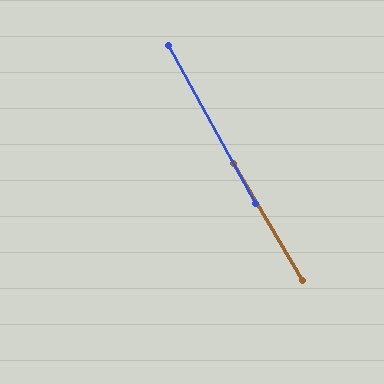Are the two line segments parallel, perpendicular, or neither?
Parallel — their directions differ by only 1.4°.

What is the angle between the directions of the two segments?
Approximately 1 degree.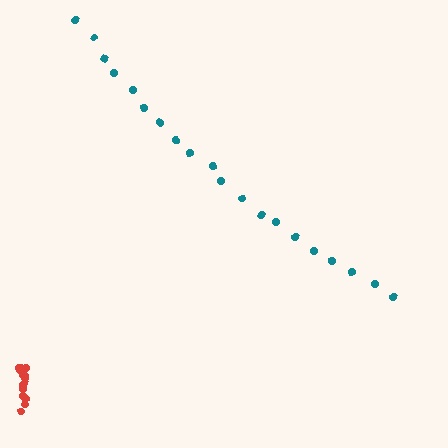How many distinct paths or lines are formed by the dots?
There are 2 distinct paths.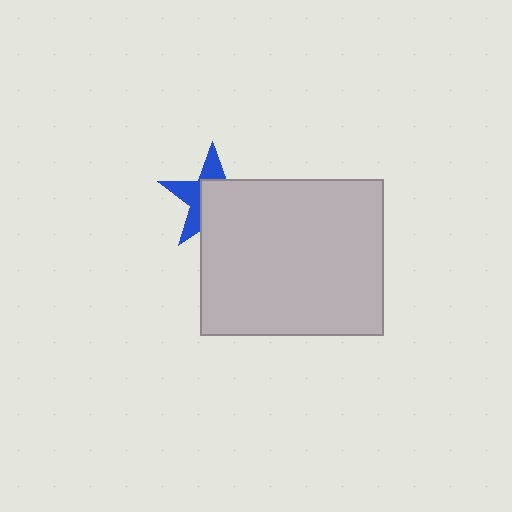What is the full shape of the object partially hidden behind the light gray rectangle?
The partially hidden object is a blue star.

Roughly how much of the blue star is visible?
A small part of it is visible (roughly 41%).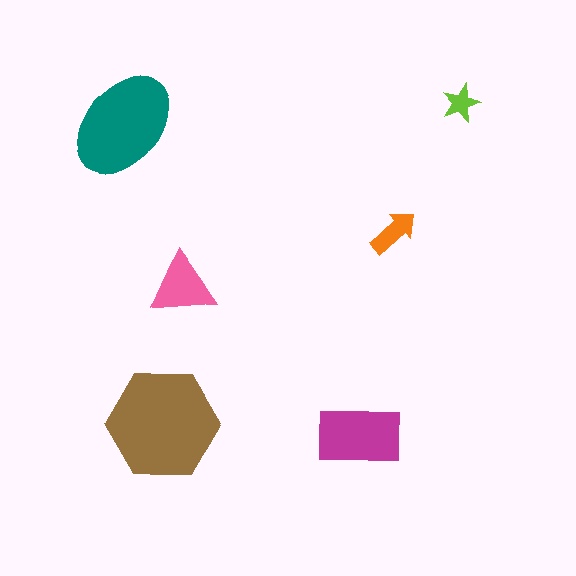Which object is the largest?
The brown hexagon.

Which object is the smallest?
The lime star.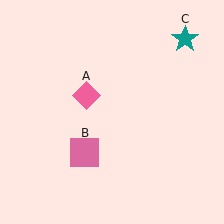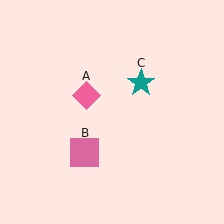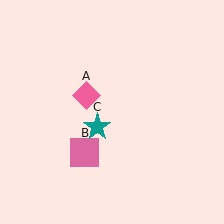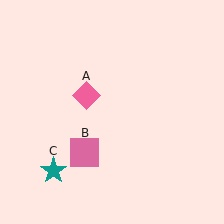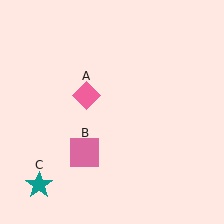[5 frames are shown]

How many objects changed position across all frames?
1 object changed position: teal star (object C).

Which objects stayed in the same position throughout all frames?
Pink diamond (object A) and pink square (object B) remained stationary.